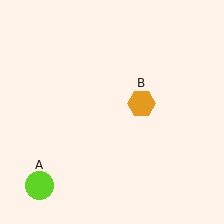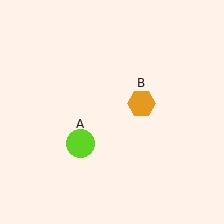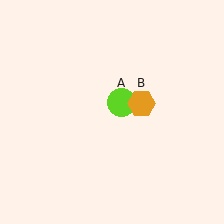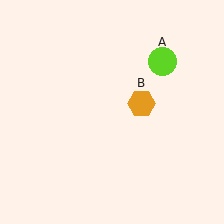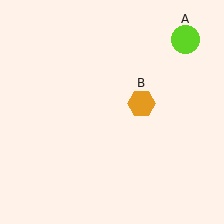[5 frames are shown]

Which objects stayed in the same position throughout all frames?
Orange hexagon (object B) remained stationary.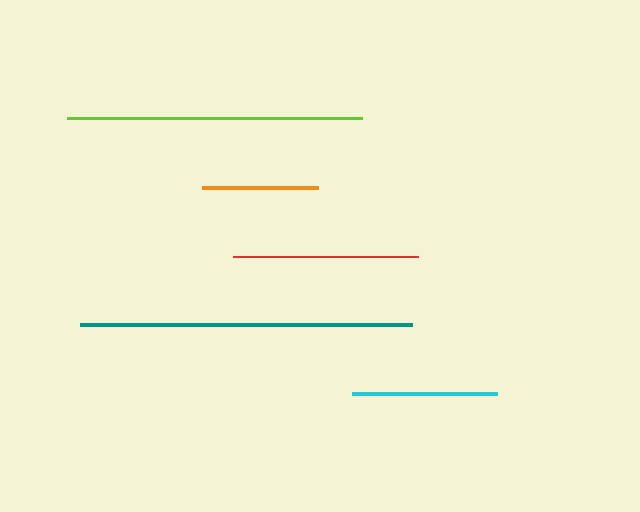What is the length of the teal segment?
The teal segment is approximately 332 pixels long.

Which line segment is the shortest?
The orange line is the shortest at approximately 116 pixels.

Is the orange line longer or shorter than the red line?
The red line is longer than the orange line.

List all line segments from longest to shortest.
From longest to shortest: teal, lime, red, cyan, orange.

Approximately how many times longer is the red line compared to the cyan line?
The red line is approximately 1.3 times the length of the cyan line.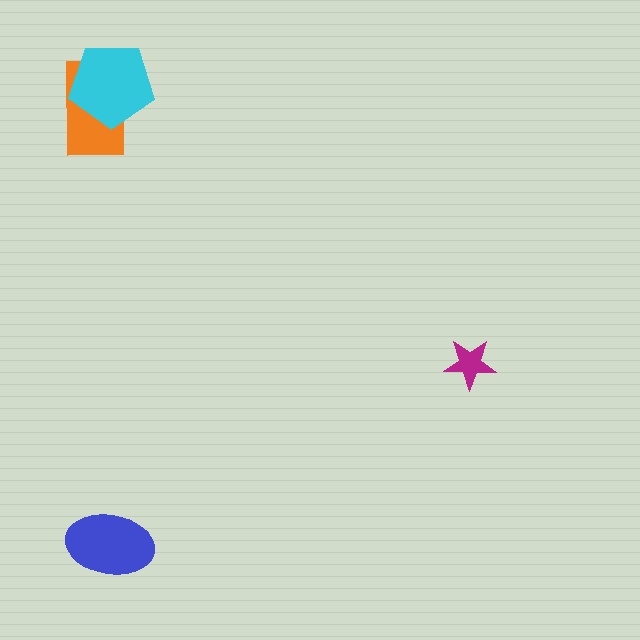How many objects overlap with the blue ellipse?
0 objects overlap with the blue ellipse.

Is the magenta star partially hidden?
No, no other shape covers it.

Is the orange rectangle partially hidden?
Yes, it is partially covered by another shape.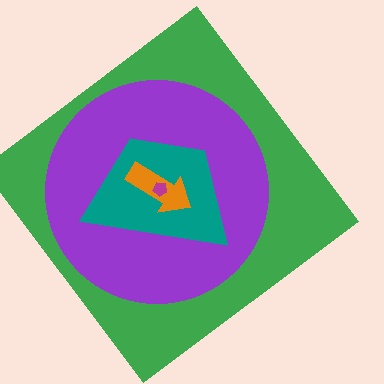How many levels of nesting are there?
5.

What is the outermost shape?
The green diamond.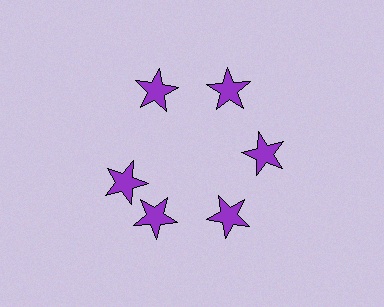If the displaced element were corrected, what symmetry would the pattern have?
It would have 6-fold rotational symmetry — the pattern would map onto itself every 60 degrees.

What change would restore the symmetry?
The symmetry would be restored by rotating it back into even spacing with its neighbors so that all 6 stars sit at equal angles and equal distance from the center.